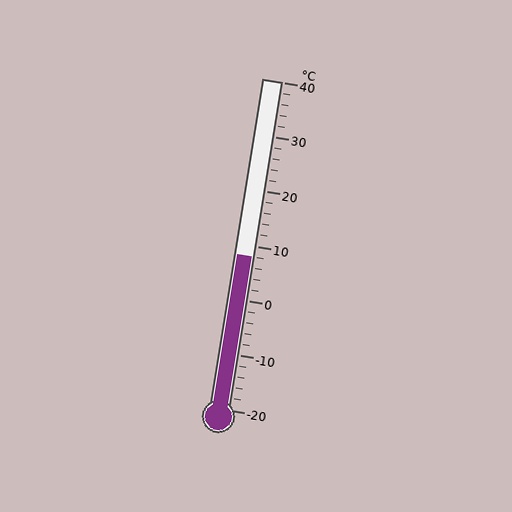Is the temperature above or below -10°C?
The temperature is above -10°C.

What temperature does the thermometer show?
The thermometer shows approximately 8°C.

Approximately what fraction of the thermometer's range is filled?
The thermometer is filled to approximately 45% of its range.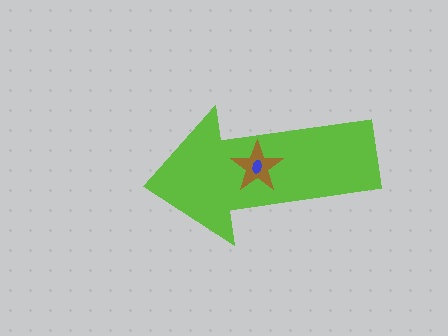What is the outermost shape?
The lime arrow.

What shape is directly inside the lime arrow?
The brown star.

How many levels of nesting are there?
3.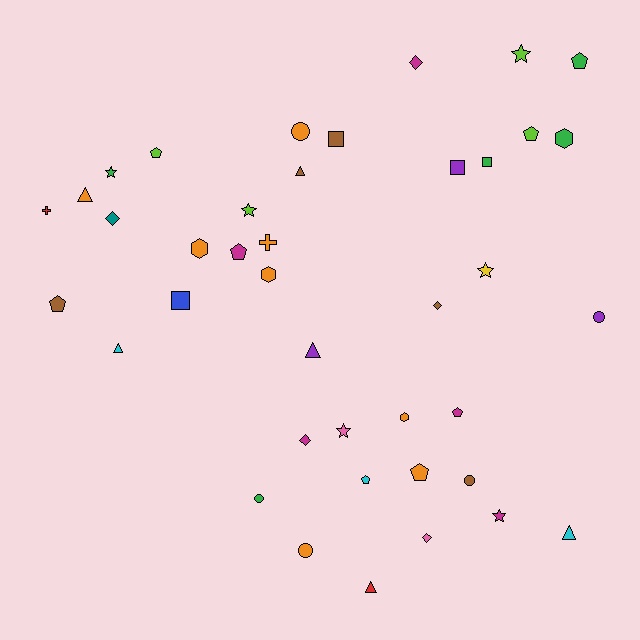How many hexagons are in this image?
There are 4 hexagons.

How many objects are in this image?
There are 40 objects.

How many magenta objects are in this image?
There are 5 magenta objects.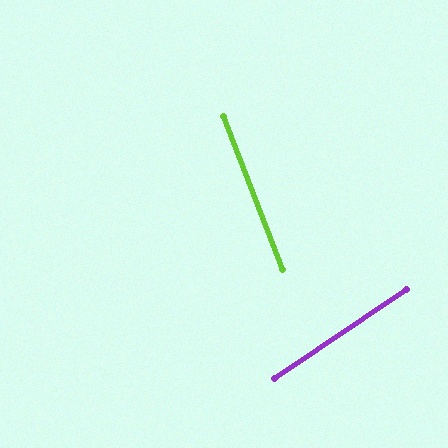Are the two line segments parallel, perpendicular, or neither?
Neither parallel nor perpendicular — they differ by about 77°.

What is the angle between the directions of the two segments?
Approximately 77 degrees.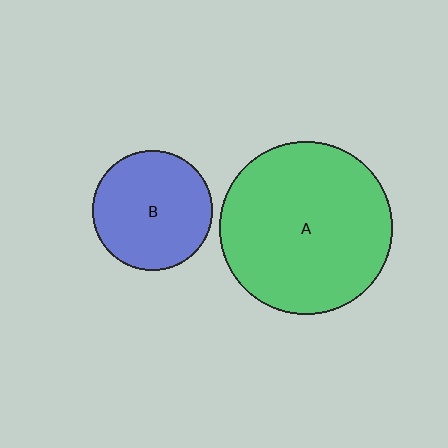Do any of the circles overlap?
No, none of the circles overlap.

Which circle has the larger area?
Circle A (green).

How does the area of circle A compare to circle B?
Approximately 2.1 times.